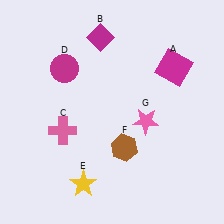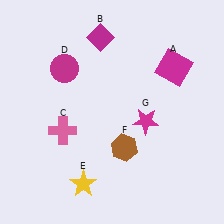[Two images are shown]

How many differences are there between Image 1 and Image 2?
There is 1 difference between the two images.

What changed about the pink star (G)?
In Image 1, G is pink. In Image 2, it changed to magenta.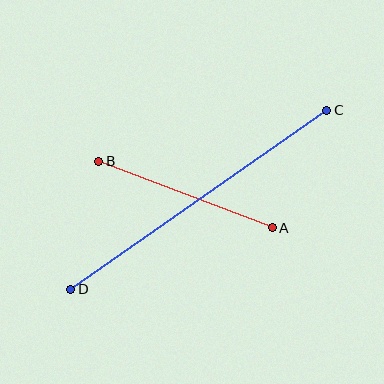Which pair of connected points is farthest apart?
Points C and D are farthest apart.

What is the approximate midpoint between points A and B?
The midpoint is at approximately (185, 194) pixels.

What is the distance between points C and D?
The distance is approximately 312 pixels.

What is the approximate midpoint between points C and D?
The midpoint is at approximately (199, 200) pixels.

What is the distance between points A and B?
The distance is approximately 186 pixels.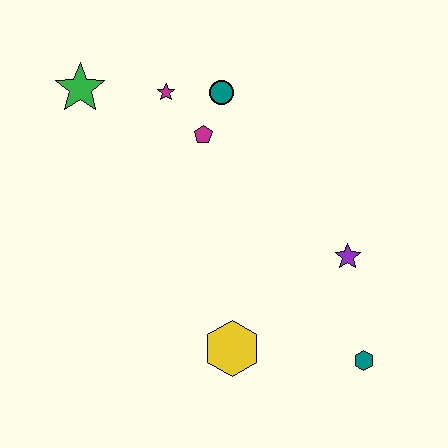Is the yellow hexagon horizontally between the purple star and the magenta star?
Yes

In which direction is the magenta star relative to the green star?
The magenta star is to the right of the green star.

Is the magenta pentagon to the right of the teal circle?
No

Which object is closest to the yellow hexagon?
The teal hexagon is closest to the yellow hexagon.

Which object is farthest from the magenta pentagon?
The teal hexagon is farthest from the magenta pentagon.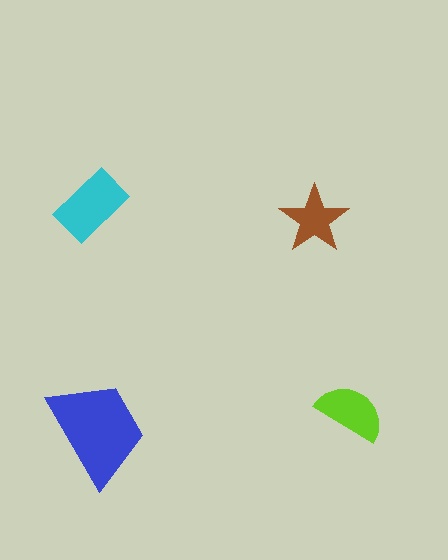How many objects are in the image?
There are 4 objects in the image.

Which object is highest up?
The cyan rectangle is topmost.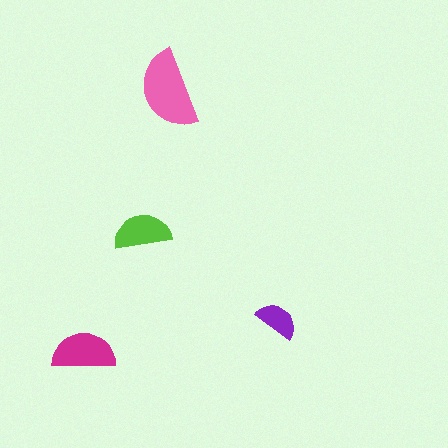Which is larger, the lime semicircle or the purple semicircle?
The lime one.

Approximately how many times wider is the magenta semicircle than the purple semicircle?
About 1.5 times wider.